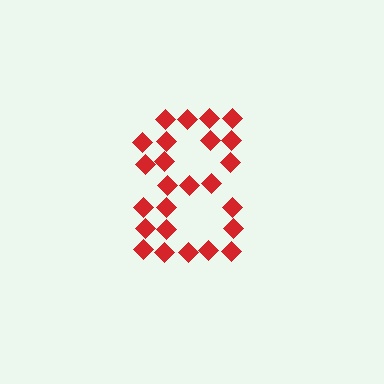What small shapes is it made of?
It is made of small diamonds.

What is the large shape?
The large shape is the digit 8.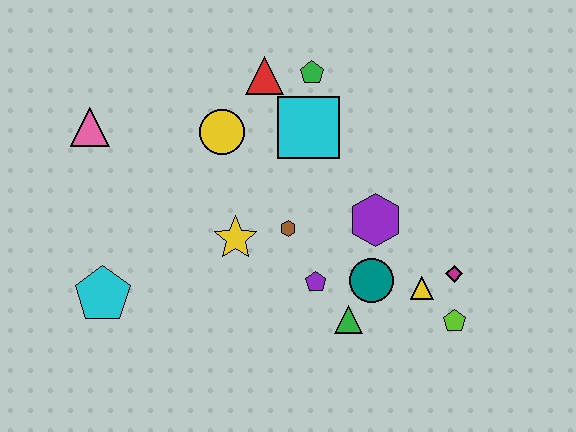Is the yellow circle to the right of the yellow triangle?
No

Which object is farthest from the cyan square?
The cyan pentagon is farthest from the cyan square.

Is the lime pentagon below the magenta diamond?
Yes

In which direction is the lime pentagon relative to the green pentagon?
The lime pentagon is below the green pentagon.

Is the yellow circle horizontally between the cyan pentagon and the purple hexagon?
Yes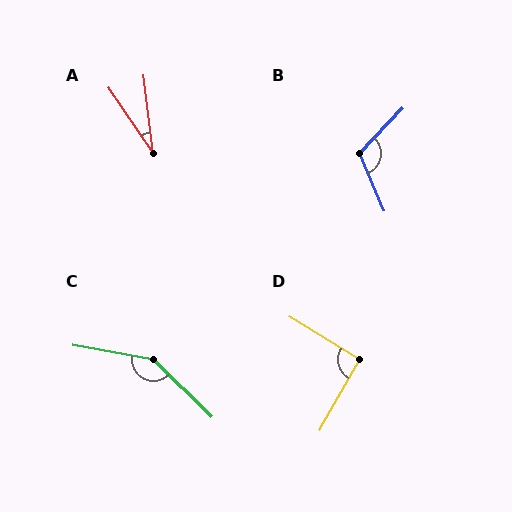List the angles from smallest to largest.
A (28°), D (92°), B (113°), C (146°).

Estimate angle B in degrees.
Approximately 113 degrees.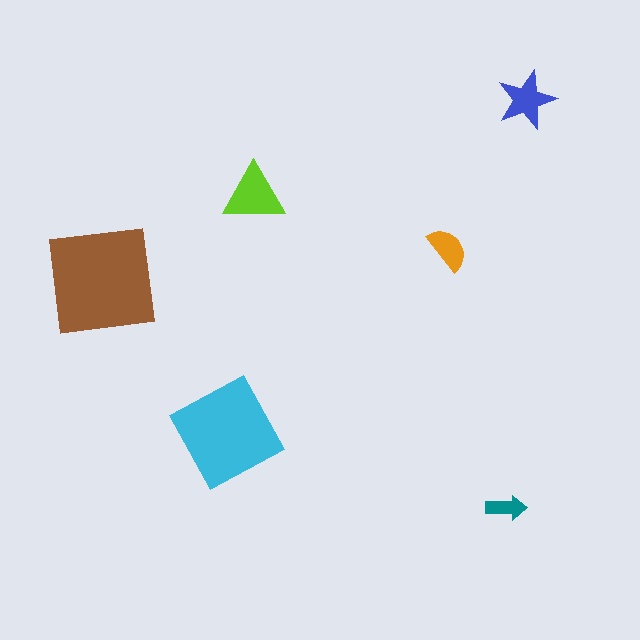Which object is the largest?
The brown square.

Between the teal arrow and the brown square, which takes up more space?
The brown square.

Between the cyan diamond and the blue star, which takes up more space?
The cyan diamond.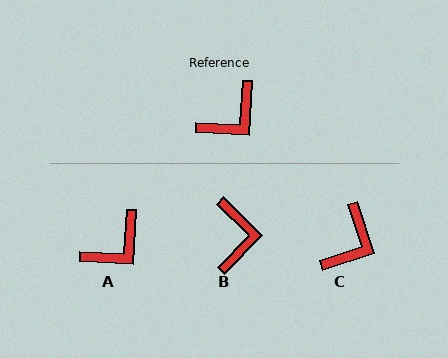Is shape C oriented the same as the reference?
No, it is off by about 22 degrees.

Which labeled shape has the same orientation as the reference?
A.